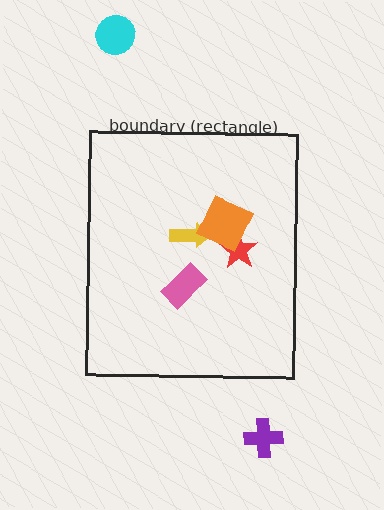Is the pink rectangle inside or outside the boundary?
Inside.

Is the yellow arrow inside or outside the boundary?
Inside.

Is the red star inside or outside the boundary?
Inside.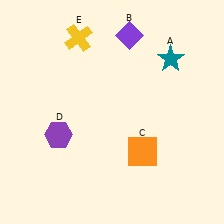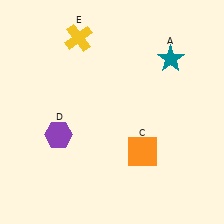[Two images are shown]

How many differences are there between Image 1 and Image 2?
There is 1 difference between the two images.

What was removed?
The purple diamond (B) was removed in Image 2.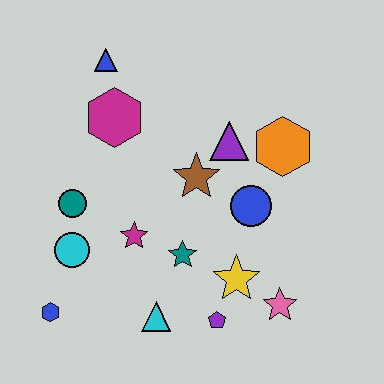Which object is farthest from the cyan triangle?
The blue triangle is farthest from the cyan triangle.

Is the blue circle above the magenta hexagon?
No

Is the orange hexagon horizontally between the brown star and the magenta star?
No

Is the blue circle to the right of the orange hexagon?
No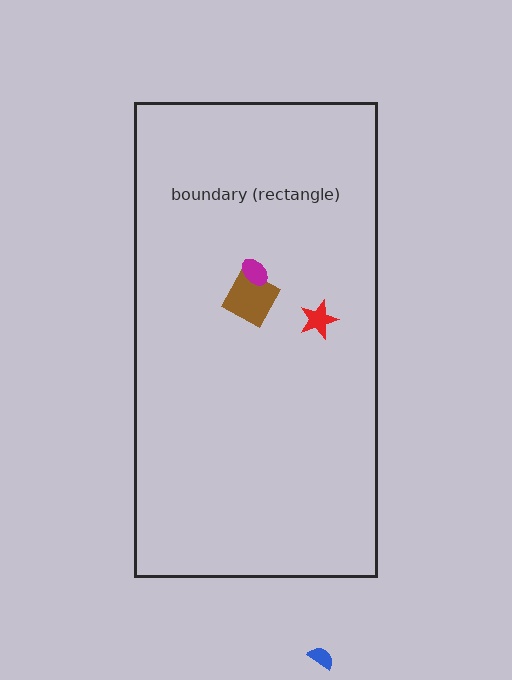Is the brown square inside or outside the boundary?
Inside.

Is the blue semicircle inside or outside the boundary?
Outside.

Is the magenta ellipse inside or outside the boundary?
Inside.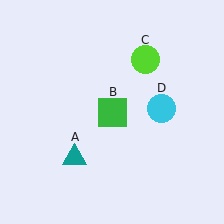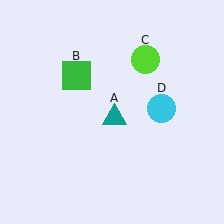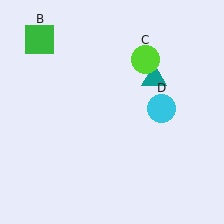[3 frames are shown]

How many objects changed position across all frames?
2 objects changed position: teal triangle (object A), green square (object B).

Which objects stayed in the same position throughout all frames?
Lime circle (object C) and cyan circle (object D) remained stationary.